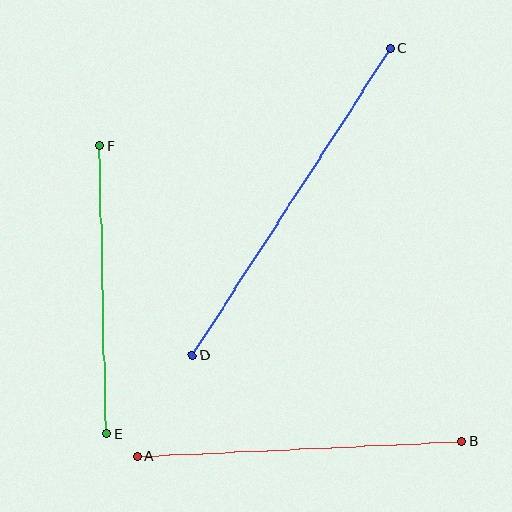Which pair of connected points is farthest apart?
Points C and D are farthest apart.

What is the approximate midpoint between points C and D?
The midpoint is at approximately (291, 202) pixels.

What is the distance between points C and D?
The distance is approximately 365 pixels.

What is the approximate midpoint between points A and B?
The midpoint is at approximately (299, 449) pixels.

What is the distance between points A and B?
The distance is approximately 325 pixels.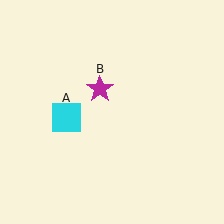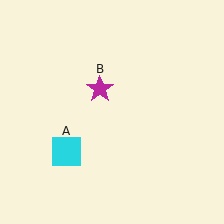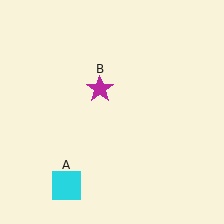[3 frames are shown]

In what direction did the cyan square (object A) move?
The cyan square (object A) moved down.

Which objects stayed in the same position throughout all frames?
Magenta star (object B) remained stationary.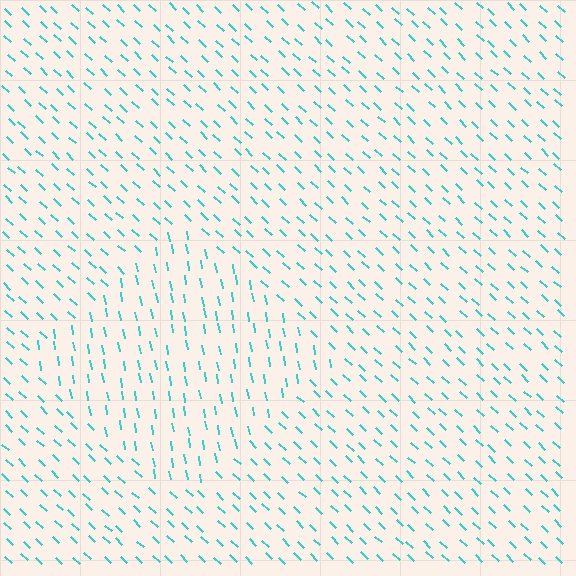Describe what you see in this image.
The image is filled with small cyan line segments. A diamond region in the image has lines oriented differently from the surrounding lines, creating a visible texture boundary.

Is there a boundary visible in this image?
Yes, there is a texture boundary formed by a change in line orientation.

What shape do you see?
I see a diamond.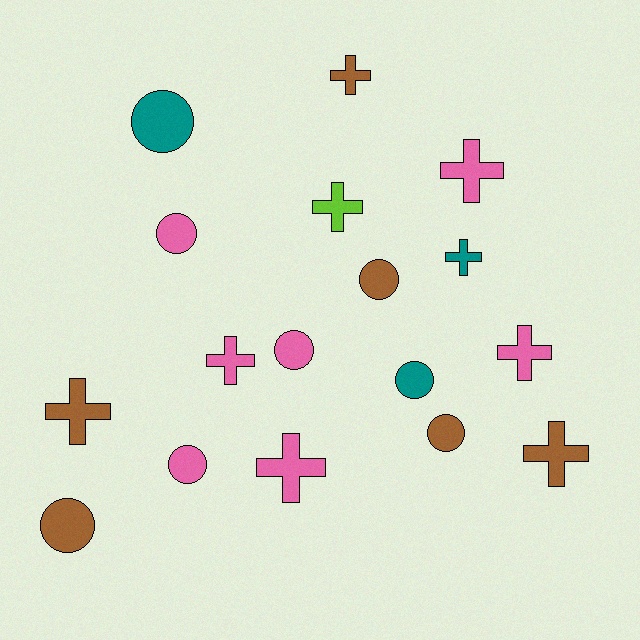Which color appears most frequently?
Pink, with 7 objects.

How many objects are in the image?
There are 17 objects.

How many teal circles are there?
There are 2 teal circles.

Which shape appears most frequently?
Cross, with 9 objects.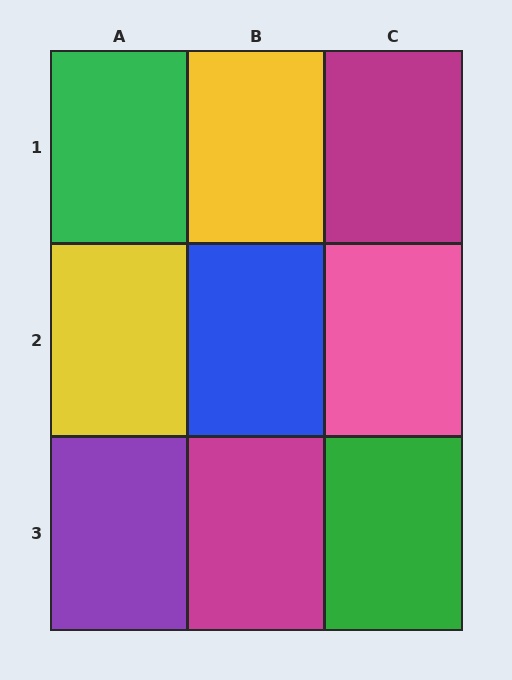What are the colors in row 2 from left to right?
Yellow, blue, pink.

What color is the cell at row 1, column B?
Yellow.